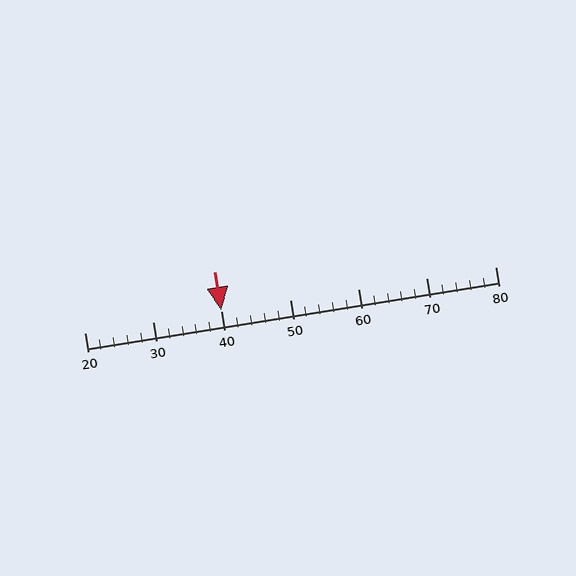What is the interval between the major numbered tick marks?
The major tick marks are spaced 10 units apart.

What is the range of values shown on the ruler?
The ruler shows values from 20 to 80.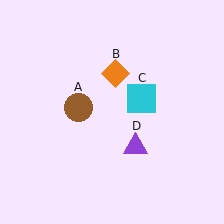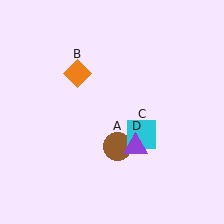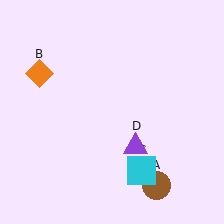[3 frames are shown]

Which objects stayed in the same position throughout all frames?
Purple triangle (object D) remained stationary.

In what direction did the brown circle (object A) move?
The brown circle (object A) moved down and to the right.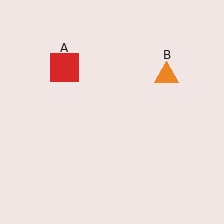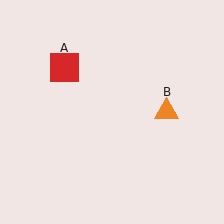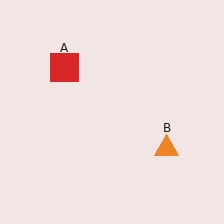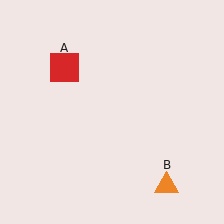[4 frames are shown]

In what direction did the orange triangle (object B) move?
The orange triangle (object B) moved down.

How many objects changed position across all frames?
1 object changed position: orange triangle (object B).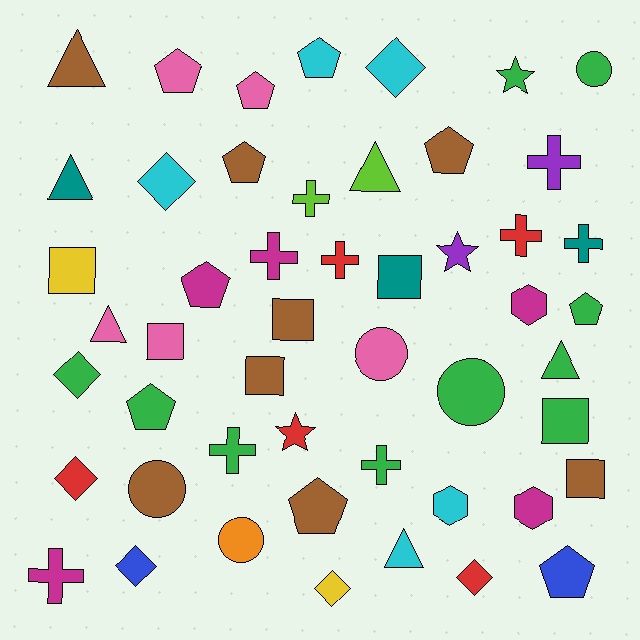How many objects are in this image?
There are 50 objects.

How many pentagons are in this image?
There are 10 pentagons.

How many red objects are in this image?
There are 5 red objects.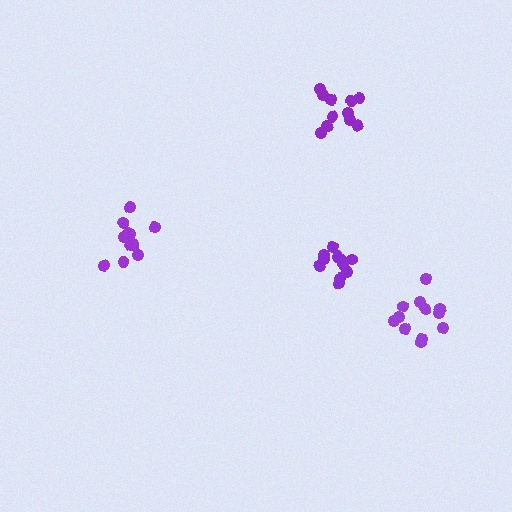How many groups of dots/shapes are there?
There are 4 groups.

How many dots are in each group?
Group 1: 11 dots, Group 2: 12 dots, Group 3: 12 dots, Group 4: 11 dots (46 total).